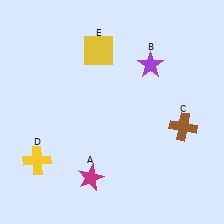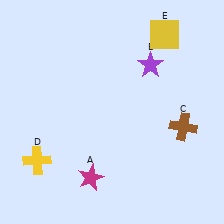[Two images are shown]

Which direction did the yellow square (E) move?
The yellow square (E) moved right.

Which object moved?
The yellow square (E) moved right.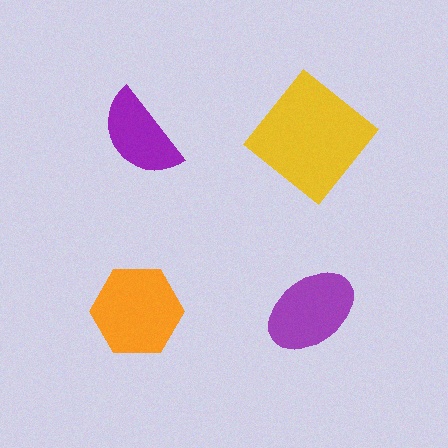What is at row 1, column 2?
A yellow diamond.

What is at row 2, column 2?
A purple ellipse.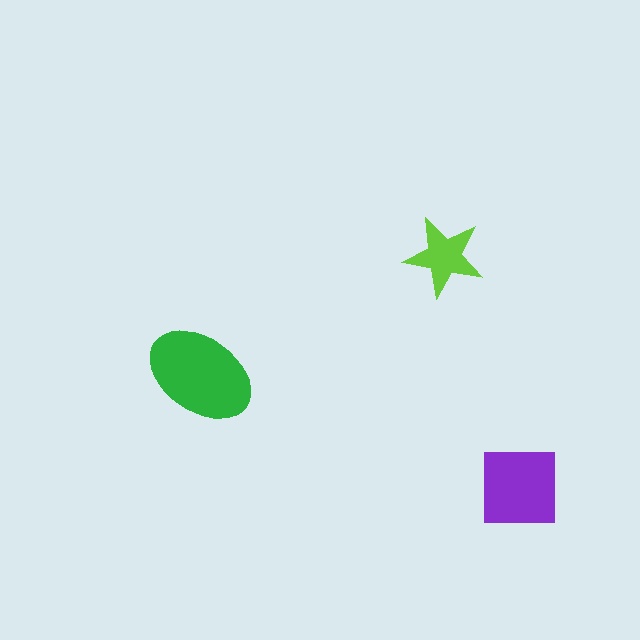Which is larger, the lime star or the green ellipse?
The green ellipse.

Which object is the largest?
The green ellipse.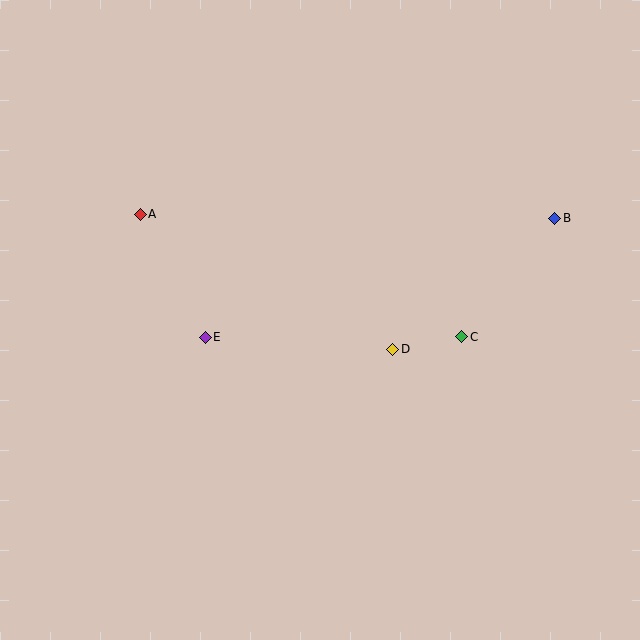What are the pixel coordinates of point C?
Point C is at (462, 337).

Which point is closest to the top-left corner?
Point A is closest to the top-left corner.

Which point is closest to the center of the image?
Point D at (393, 349) is closest to the center.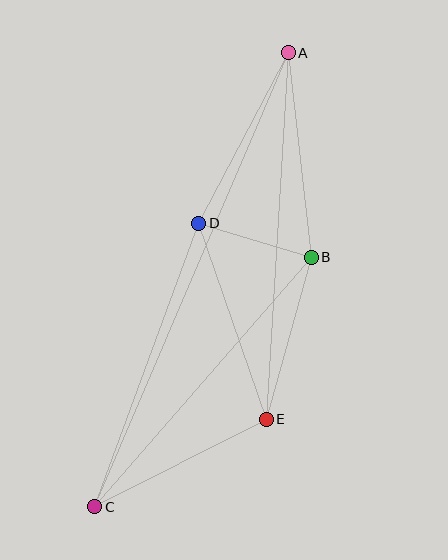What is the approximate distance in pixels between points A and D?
The distance between A and D is approximately 192 pixels.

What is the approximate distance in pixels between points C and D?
The distance between C and D is approximately 302 pixels.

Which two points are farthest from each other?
Points A and C are farthest from each other.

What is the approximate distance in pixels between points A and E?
The distance between A and E is approximately 367 pixels.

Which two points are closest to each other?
Points B and D are closest to each other.